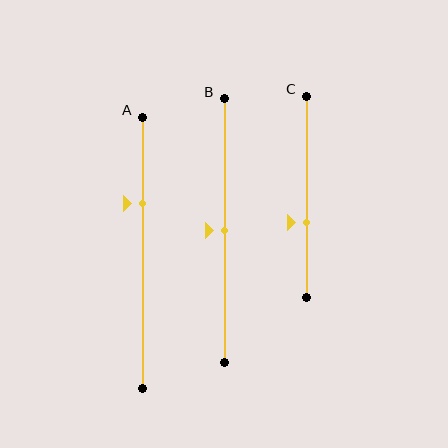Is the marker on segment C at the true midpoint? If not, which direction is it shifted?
No, the marker on segment C is shifted downward by about 13% of the segment length.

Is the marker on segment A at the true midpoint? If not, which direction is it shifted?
No, the marker on segment A is shifted upward by about 18% of the segment length.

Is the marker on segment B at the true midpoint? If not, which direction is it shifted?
Yes, the marker on segment B is at the true midpoint.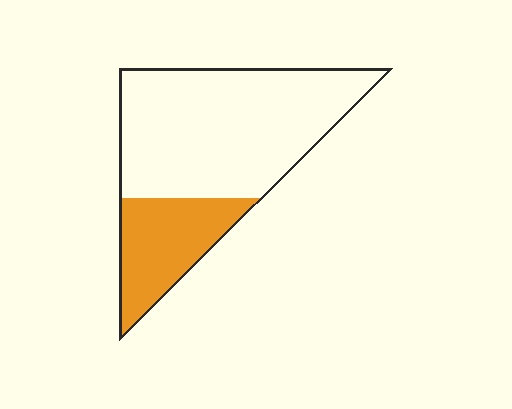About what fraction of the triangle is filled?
About one quarter (1/4).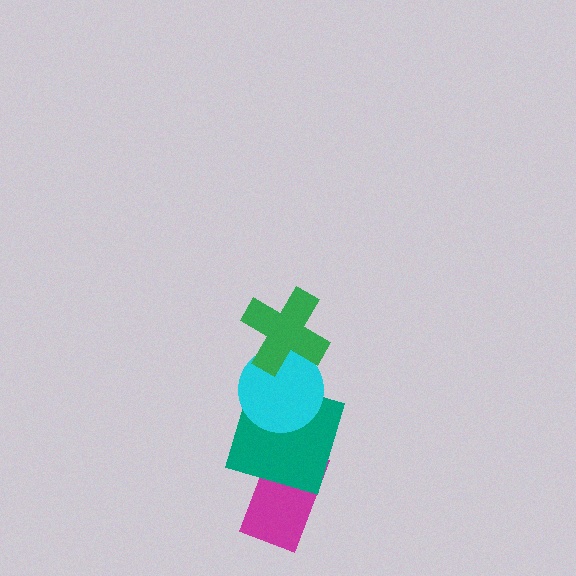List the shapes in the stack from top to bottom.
From top to bottom: the green cross, the cyan circle, the teal square, the magenta rectangle.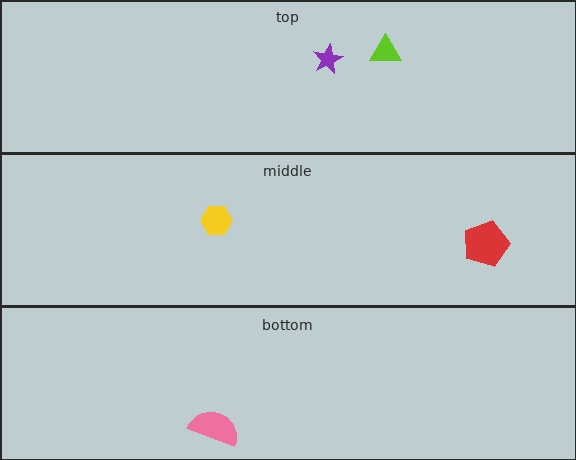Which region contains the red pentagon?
The middle region.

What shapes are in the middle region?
The yellow hexagon, the red pentagon.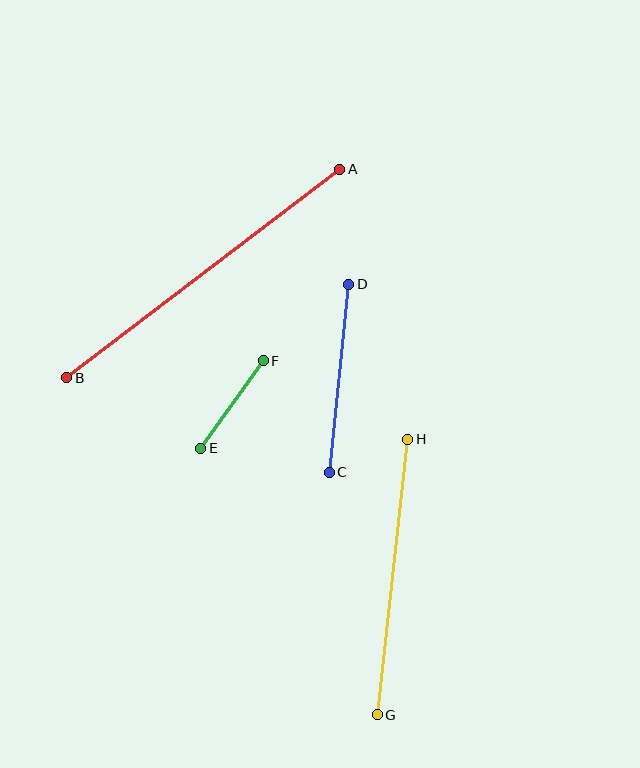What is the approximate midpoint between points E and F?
The midpoint is at approximately (232, 405) pixels.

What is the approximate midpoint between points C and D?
The midpoint is at approximately (339, 378) pixels.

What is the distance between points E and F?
The distance is approximately 107 pixels.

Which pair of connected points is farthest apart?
Points A and B are farthest apart.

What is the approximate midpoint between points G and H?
The midpoint is at approximately (393, 577) pixels.